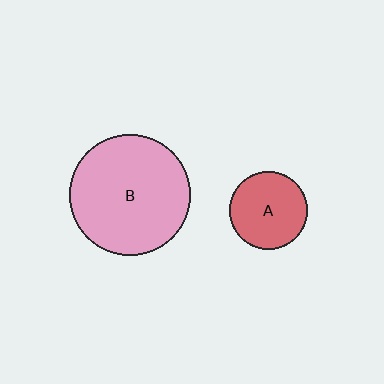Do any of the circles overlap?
No, none of the circles overlap.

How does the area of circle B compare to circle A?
Approximately 2.4 times.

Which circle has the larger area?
Circle B (pink).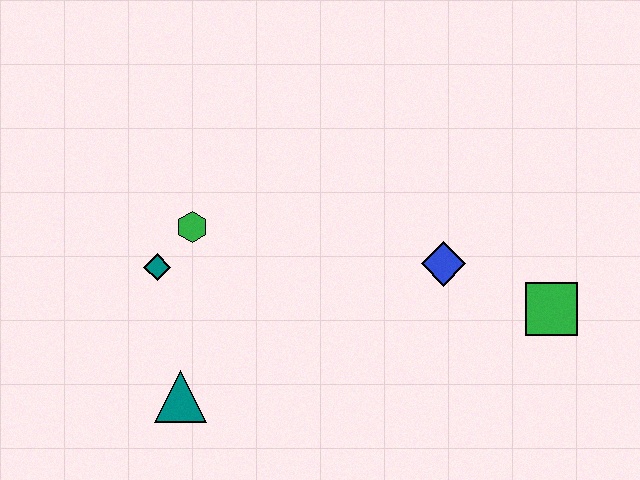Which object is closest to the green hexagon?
The teal diamond is closest to the green hexagon.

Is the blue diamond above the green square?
Yes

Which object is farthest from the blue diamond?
The teal triangle is farthest from the blue diamond.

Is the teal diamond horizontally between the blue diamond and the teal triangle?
No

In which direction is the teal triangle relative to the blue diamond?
The teal triangle is to the left of the blue diamond.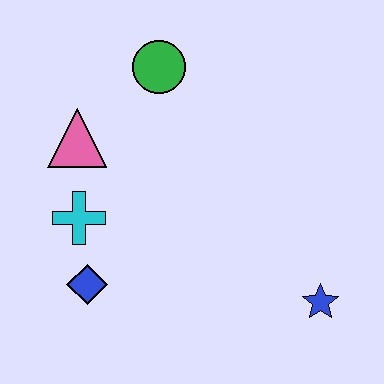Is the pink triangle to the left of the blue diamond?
Yes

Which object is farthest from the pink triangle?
The blue star is farthest from the pink triangle.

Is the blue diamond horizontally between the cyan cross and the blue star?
Yes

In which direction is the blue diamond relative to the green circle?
The blue diamond is below the green circle.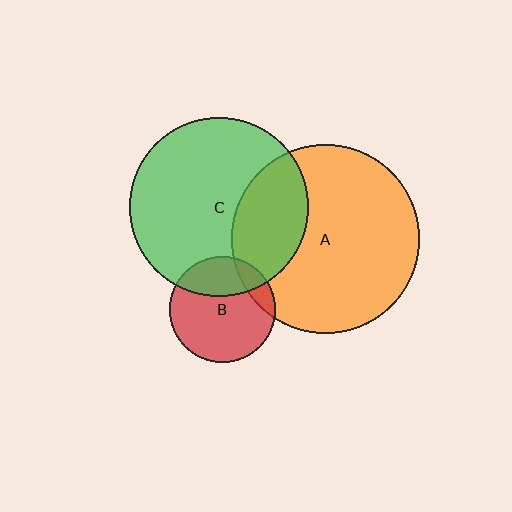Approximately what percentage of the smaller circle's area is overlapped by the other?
Approximately 15%.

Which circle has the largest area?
Circle A (orange).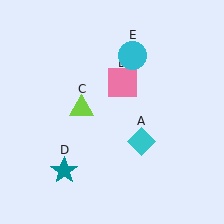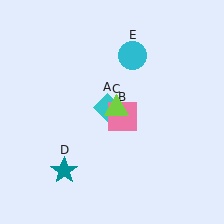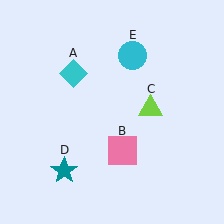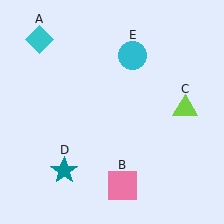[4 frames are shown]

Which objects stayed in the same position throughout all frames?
Teal star (object D) and cyan circle (object E) remained stationary.